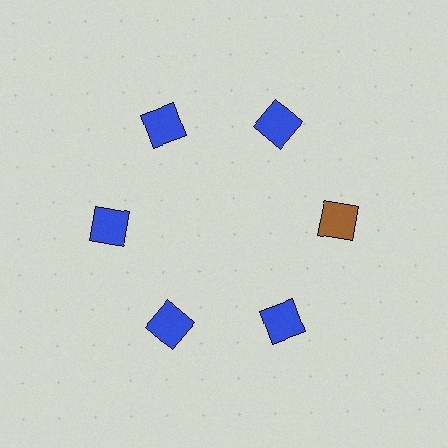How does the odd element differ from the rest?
It has a different color: brown instead of blue.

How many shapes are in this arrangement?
There are 6 shapes arranged in a ring pattern.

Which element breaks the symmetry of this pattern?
The brown square at roughly the 3 o'clock position breaks the symmetry. All other shapes are blue squares.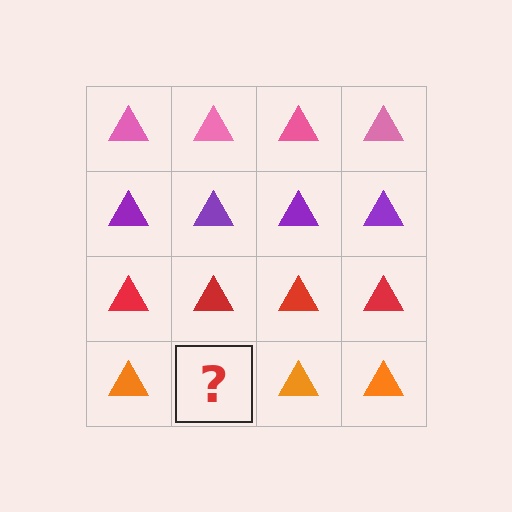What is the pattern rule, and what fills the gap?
The rule is that each row has a consistent color. The gap should be filled with an orange triangle.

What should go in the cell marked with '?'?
The missing cell should contain an orange triangle.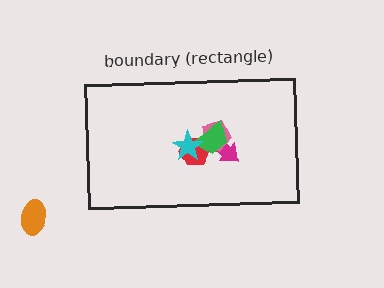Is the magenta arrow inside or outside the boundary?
Inside.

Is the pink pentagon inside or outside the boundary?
Inside.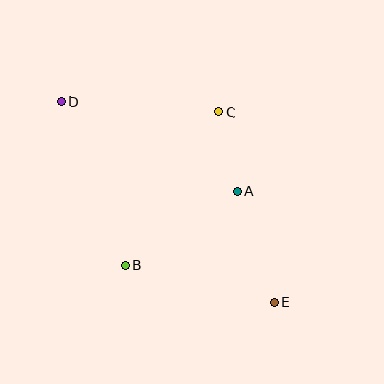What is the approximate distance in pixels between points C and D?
The distance between C and D is approximately 158 pixels.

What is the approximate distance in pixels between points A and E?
The distance between A and E is approximately 117 pixels.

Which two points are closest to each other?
Points A and C are closest to each other.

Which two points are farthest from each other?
Points D and E are farthest from each other.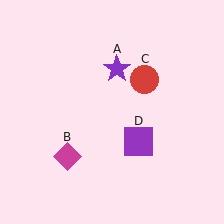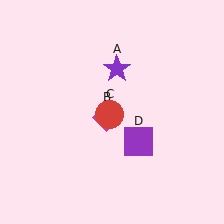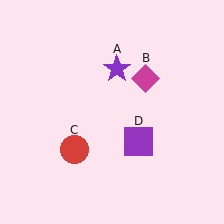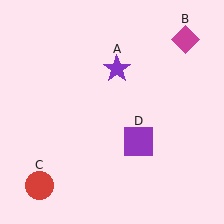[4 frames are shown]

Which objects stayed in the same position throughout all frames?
Purple star (object A) and purple square (object D) remained stationary.